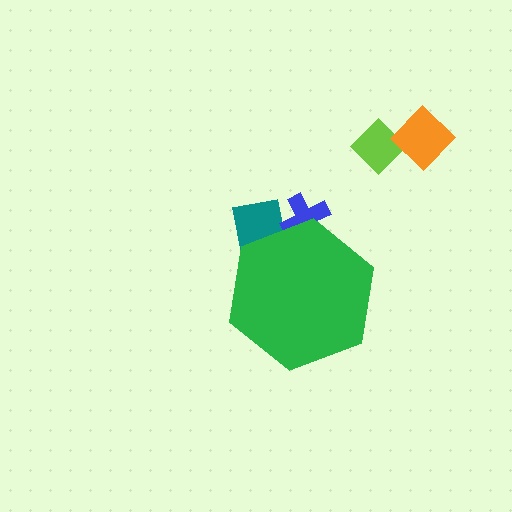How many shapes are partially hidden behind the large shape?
2 shapes are partially hidden.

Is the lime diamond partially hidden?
No, the lime diamond is fully visible.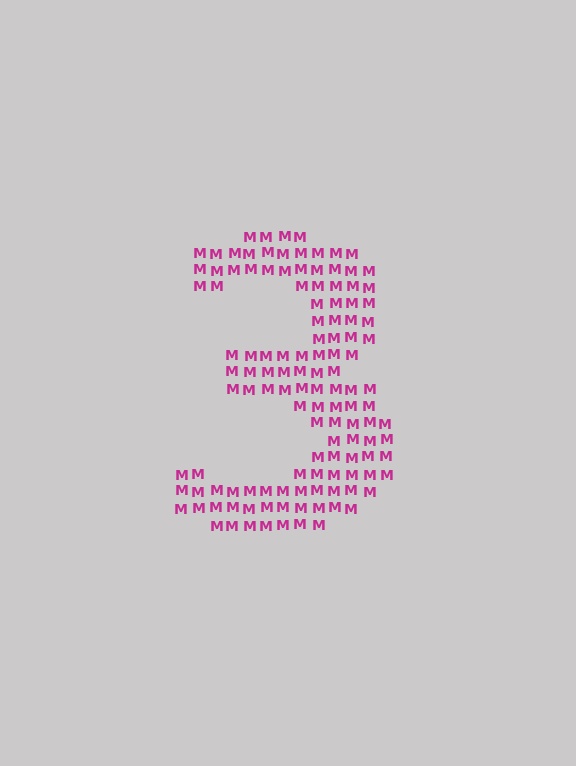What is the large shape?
The large shape is the digit 3.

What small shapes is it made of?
It is made of small letter M's.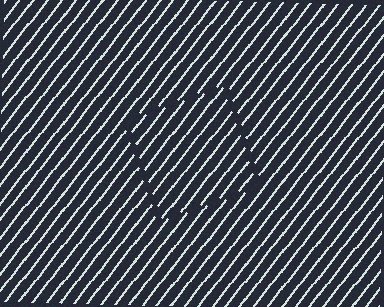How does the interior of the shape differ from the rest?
The interior of the shape contains the same grating, shifted by half a period — the contour is defined by the phase discontinuity where line-ends from the inner and outer gratings abut.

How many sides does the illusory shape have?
4 sides — the line-ends trace a square.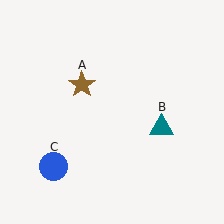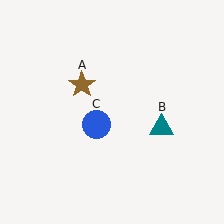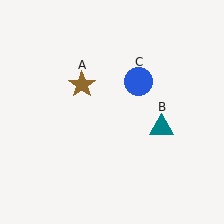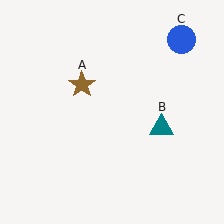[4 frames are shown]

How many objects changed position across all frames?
1 object changed position: blue circle (object C).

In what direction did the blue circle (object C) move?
The blue circle (object C) moved up and to the right.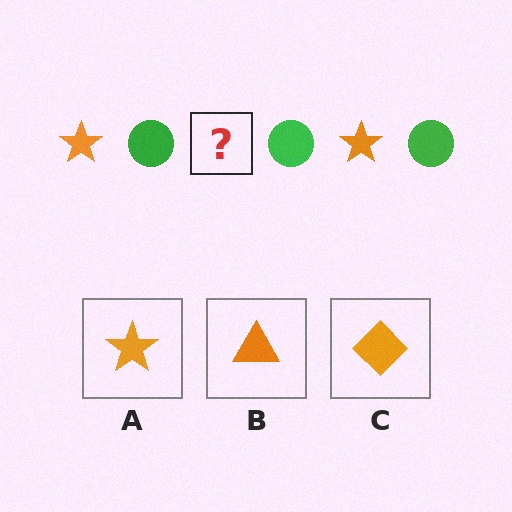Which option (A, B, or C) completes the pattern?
A.